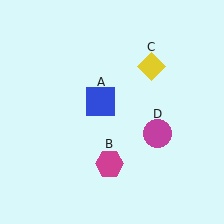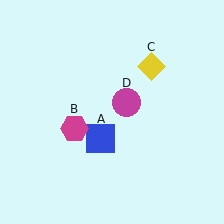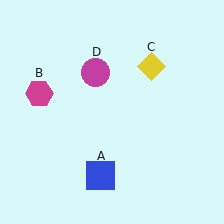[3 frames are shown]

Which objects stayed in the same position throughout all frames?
Yellow diamond (object C) remained stationary.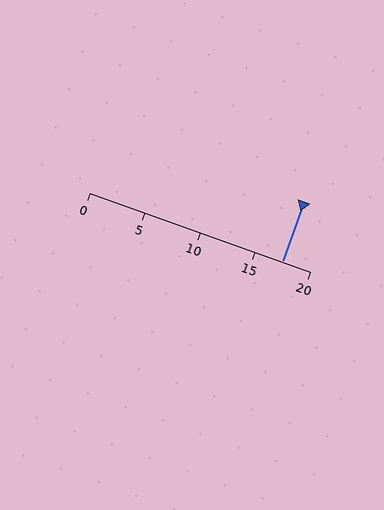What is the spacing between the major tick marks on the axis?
The major ticks are spaced 5 apart.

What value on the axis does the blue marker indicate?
The marker indicates approximately 17.5.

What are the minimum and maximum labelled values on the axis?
The axis runs from 0 to 20.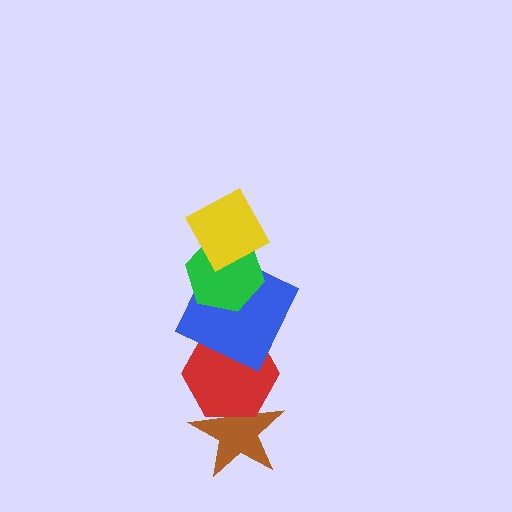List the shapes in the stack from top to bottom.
From top to bottom: the yellow diamond, the green hexagon, the blue square, the red hexagon, the brown star.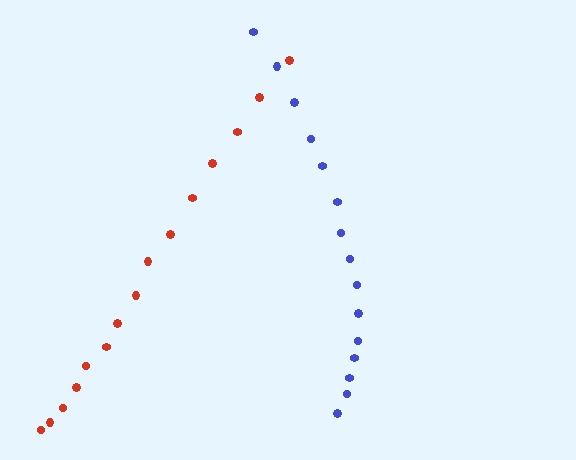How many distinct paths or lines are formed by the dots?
There are 2 distinct paths.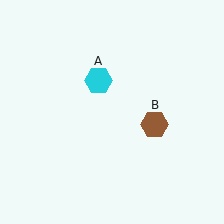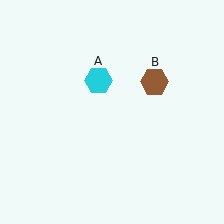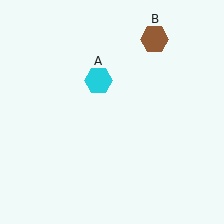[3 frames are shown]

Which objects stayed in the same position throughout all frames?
Cyan hexagon (object A) remained stationary.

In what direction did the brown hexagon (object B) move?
The brown hexagon (object B) moved up.